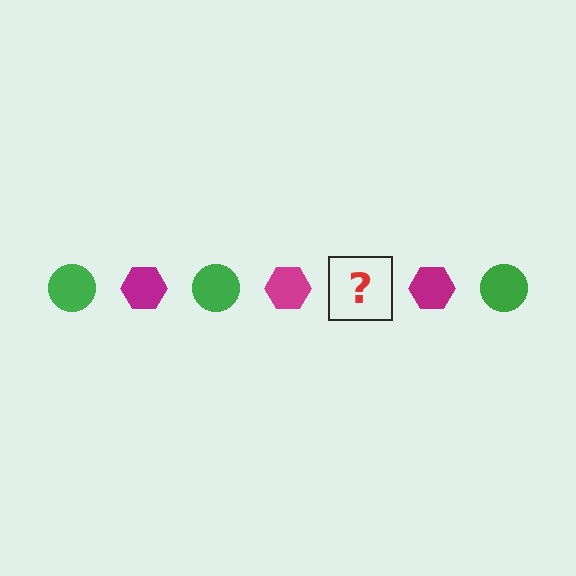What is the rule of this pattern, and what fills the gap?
The rule is that the pattern alternates between green circle and magenta hexagon. The gap should be filled with a green circle.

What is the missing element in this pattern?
The missing element is a green circle.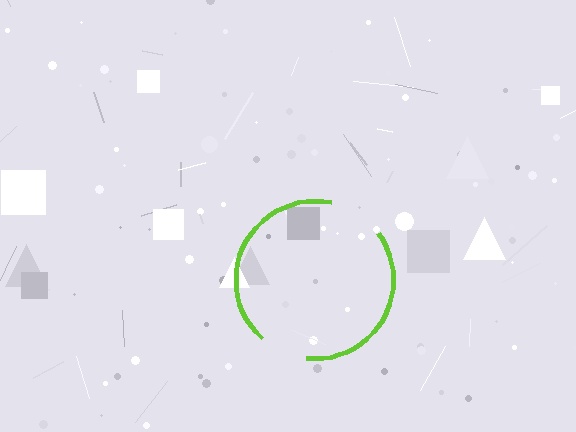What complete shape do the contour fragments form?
The contour fragments form a circle.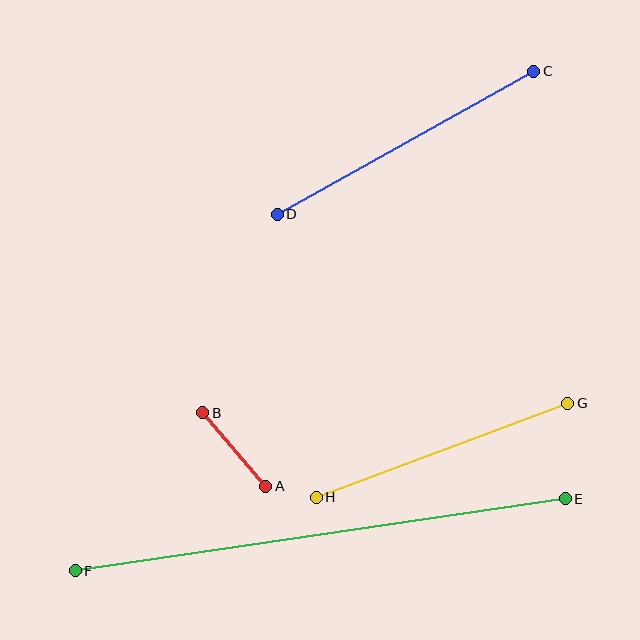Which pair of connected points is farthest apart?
Points E and F are farthest apart.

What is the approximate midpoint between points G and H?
The midpoint is at approximately (442, 450) pixels.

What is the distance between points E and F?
The distance is approximately 495 pixels.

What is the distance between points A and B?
The distance is approximately 97 pixels.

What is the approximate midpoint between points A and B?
The midpoint is at approximately (234, 450) pixels.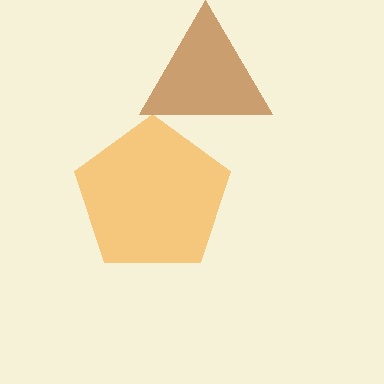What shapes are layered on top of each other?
The layered shapes are: an orange pentagon, a brown triangle.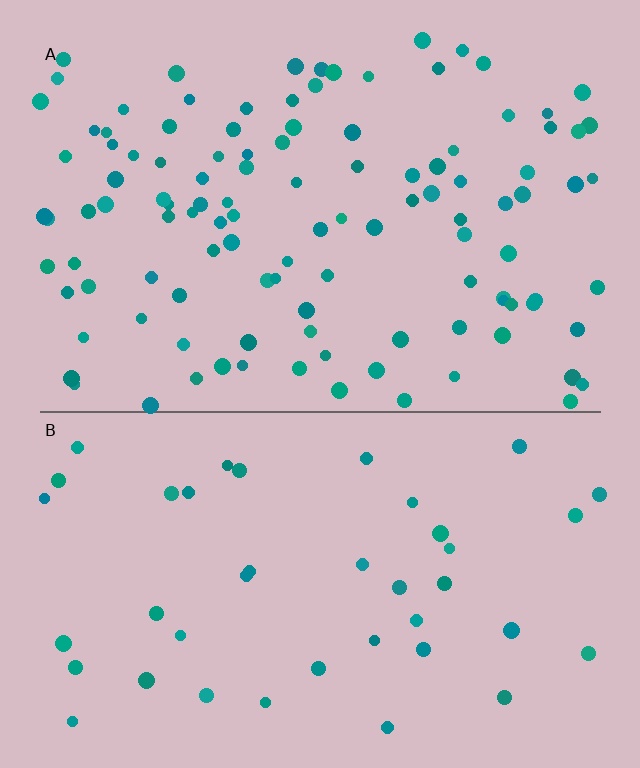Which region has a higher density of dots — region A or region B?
A (the top).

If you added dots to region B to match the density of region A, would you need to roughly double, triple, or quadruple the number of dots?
Approximately triple.